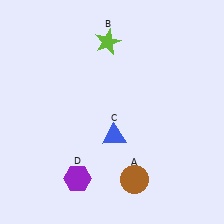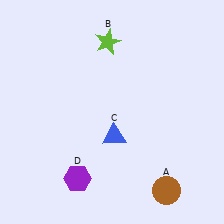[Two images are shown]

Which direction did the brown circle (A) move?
The brown circle (A) moved right.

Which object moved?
The brown circle (A) moved right.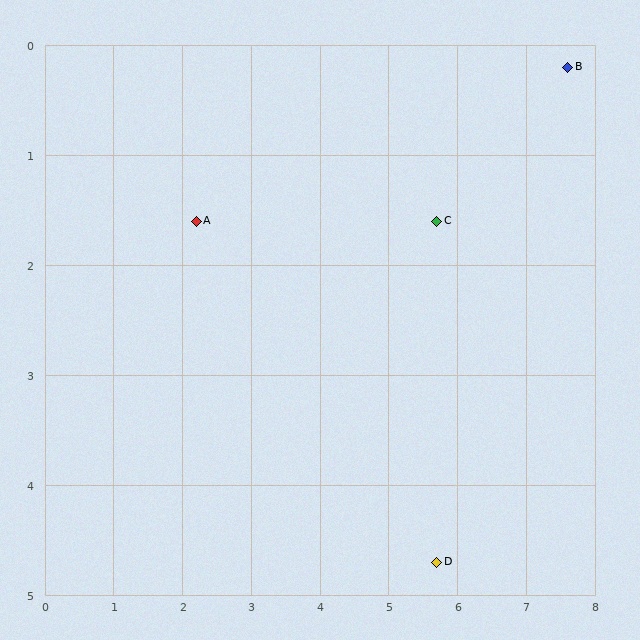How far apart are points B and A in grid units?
Points B and A are about 5.6 grid units apart.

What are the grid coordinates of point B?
Point B is at approximately (7.6, 0.2).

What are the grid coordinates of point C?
Point C is at approximately (5.7, 1.6).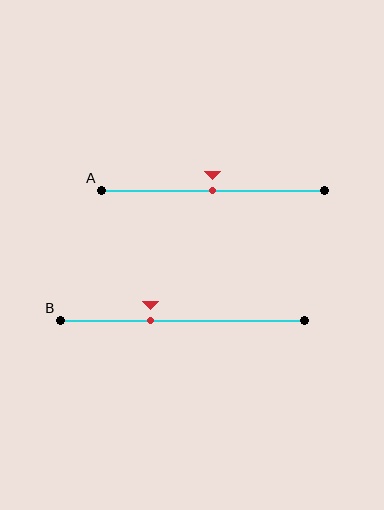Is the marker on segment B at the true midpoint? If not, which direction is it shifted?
No, the marker on segment B is shifted to the left by about 13% of the segment length.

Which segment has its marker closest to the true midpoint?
Segment A has its marker closest to the true midpoint.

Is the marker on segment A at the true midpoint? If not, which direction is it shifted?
Yes, the marker on segment A is at the true midpoint.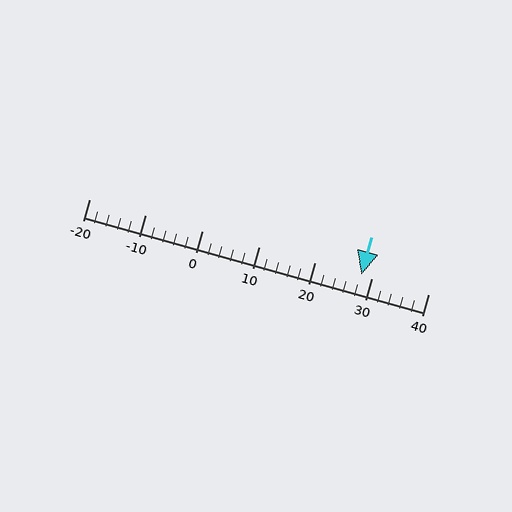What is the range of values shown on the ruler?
The ruler shows values from -20 to 40.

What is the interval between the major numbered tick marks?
The major tick marks are spaced 10 units apart.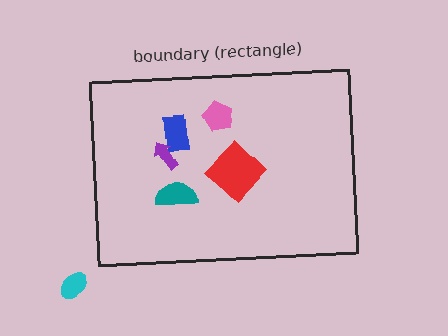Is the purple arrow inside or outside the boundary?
Inside.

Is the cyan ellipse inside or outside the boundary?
Outside.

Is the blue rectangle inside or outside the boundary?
Inside.